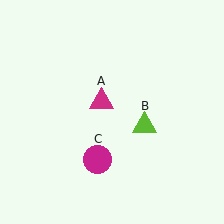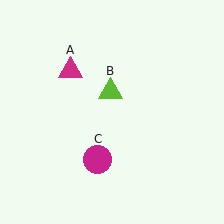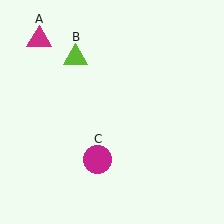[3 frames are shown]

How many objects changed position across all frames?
2 objects changed position: magenta triangle (object A), lime triangle (object B).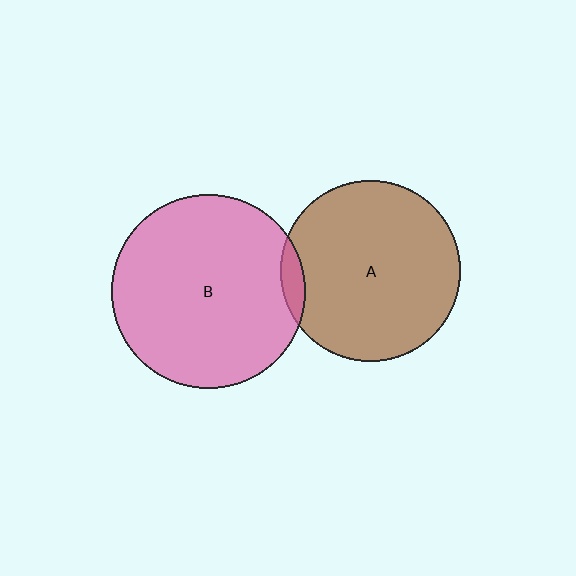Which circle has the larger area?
Circle B (pink).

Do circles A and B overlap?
Yes.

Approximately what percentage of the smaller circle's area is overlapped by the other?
Approximately 5%.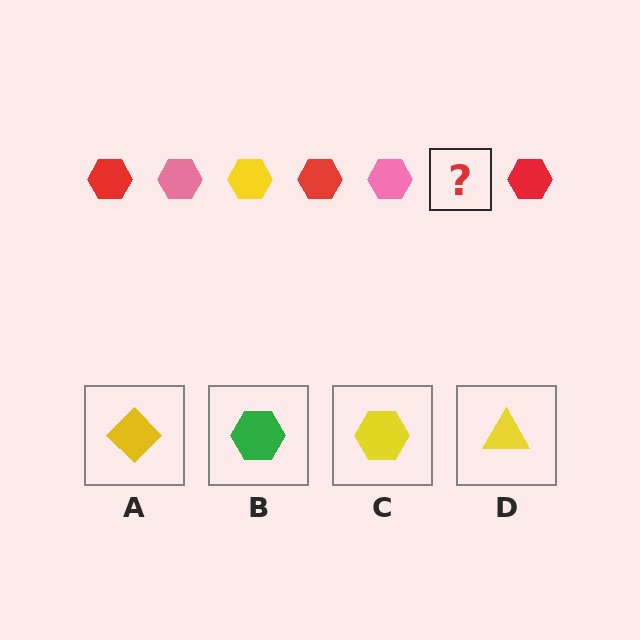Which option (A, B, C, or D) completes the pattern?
C.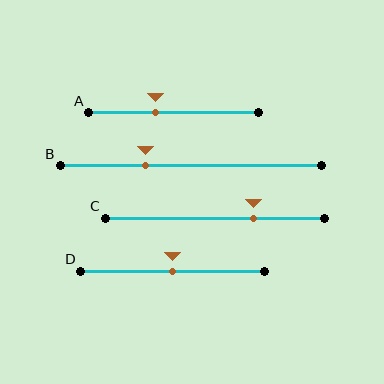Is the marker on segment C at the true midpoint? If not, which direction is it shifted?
No, the marker on segment C is shifted to the right by about 18% of the segment length.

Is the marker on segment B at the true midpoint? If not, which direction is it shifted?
No, the marker on segment B is shifted to the left by about 17% of the segment length.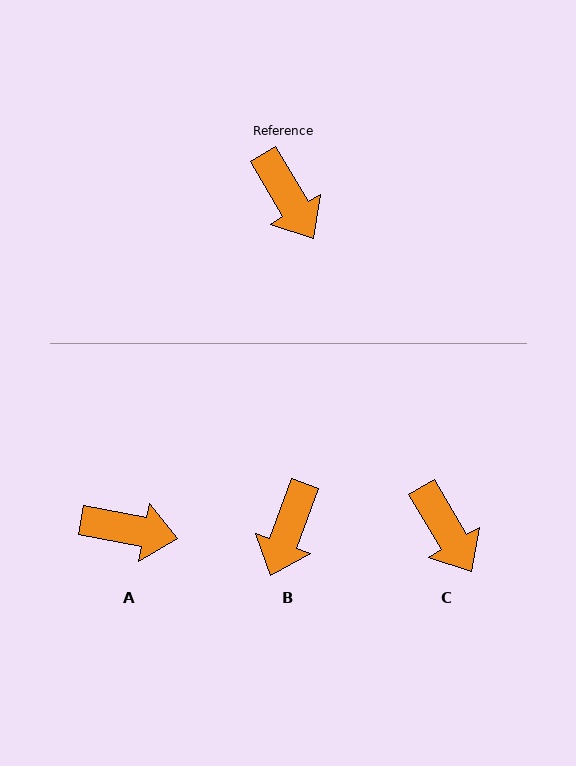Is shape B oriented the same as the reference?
No, it is off by about 51 degrees.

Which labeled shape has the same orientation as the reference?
C.